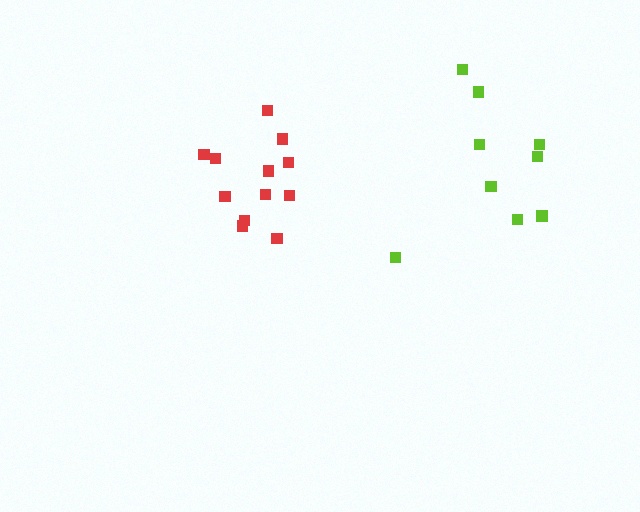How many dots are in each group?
Group 1: 12 dots, Group 2: 9 dots (21 total).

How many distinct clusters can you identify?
There are 2 distinct clusters.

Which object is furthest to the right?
The lime cluster is rightmost.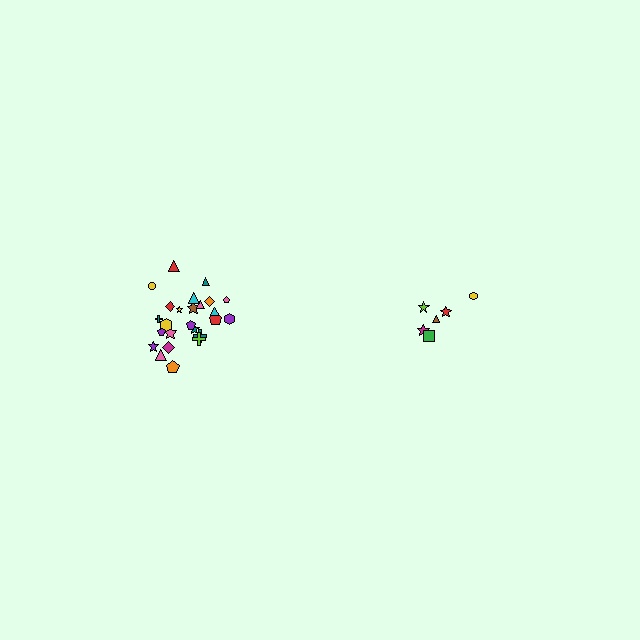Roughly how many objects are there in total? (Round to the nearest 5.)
Roughly 30 objects in total.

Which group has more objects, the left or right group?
The left group.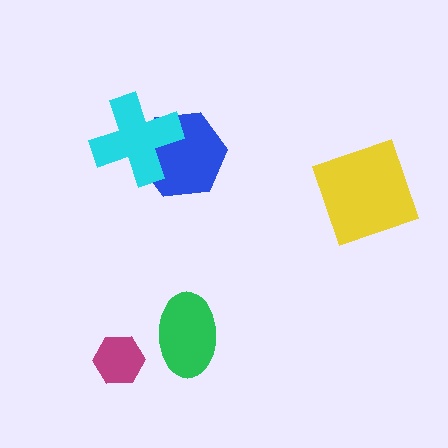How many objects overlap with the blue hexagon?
1 object overlaps with the blue hexagon.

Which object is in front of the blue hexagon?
The cyan cross is in front of the blue hexagon.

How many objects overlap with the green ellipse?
0 objects overlap with the green ellipse.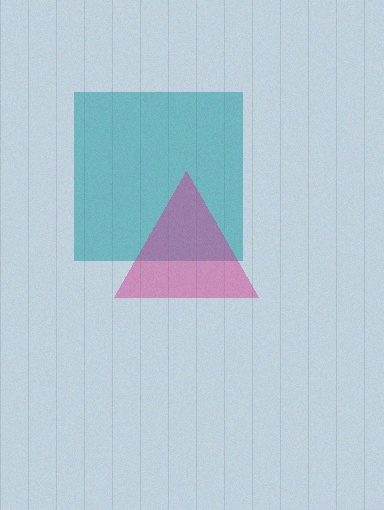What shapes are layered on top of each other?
The layered shapes are: a teal square, a magenta triangle.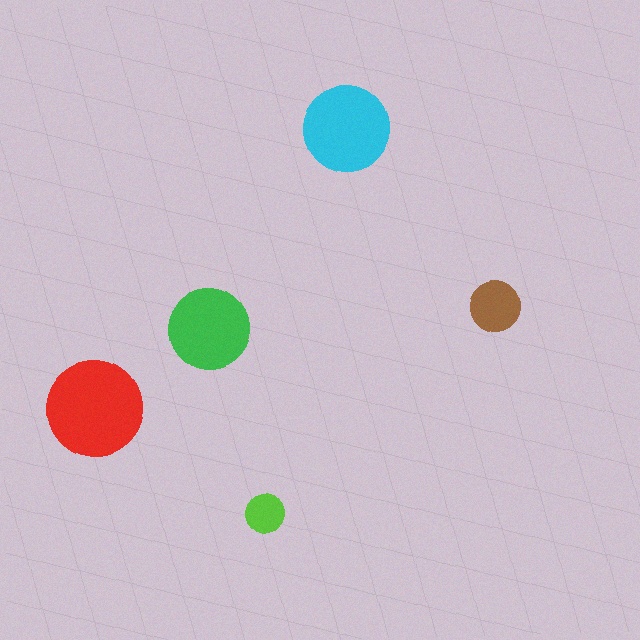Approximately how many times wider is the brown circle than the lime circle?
About 1.5 times wider.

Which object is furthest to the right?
The brown circle is rightmost.